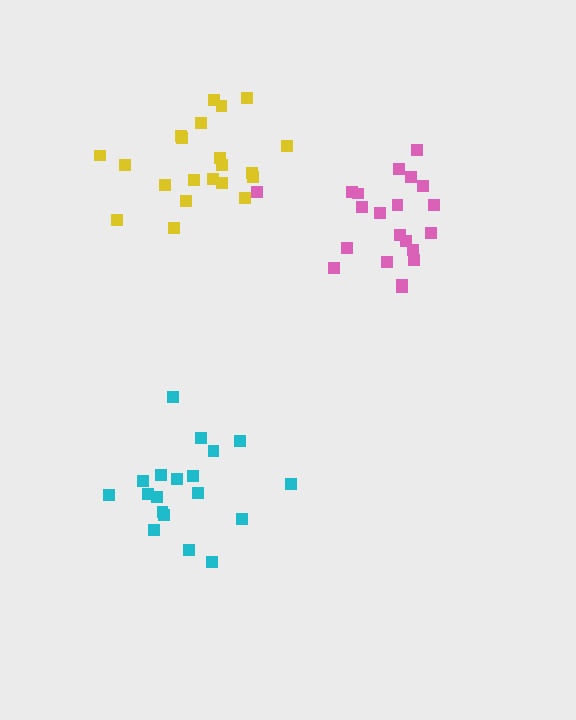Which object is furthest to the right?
The pink cluster is rightmost.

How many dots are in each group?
Group 1: 21 dots, Group 2: 21 dots, Group 3: 19 dots (61 total).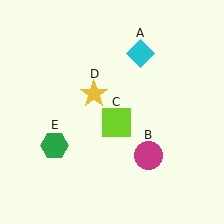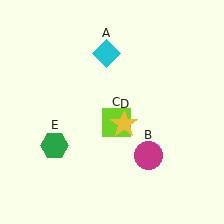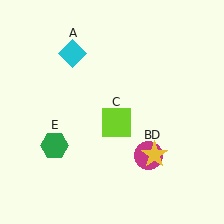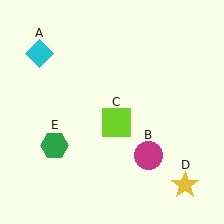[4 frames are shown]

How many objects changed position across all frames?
2 objects changed position: cyan diamond (object A), yellow star (object D).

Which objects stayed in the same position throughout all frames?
Magenta circle (object B) and lime square (object C) and green hexagon (object E) remained stationary.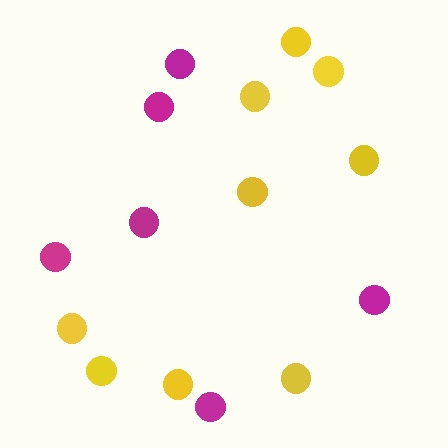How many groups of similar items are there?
There are 2 groups: one group of magenta circles (6) and one group of yellow circles (9).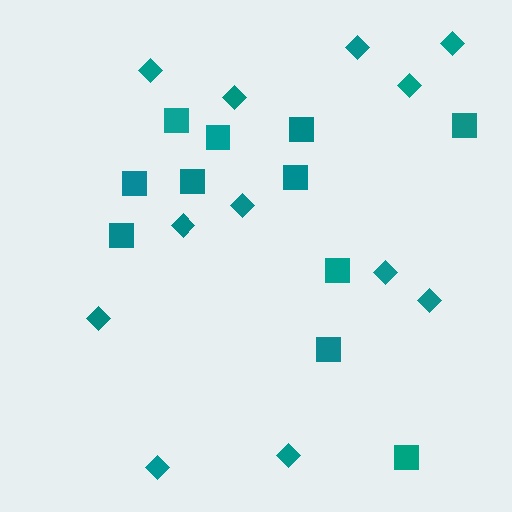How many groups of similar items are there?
There are 2 groups: one group of squares (11) and one group of diamonds (12).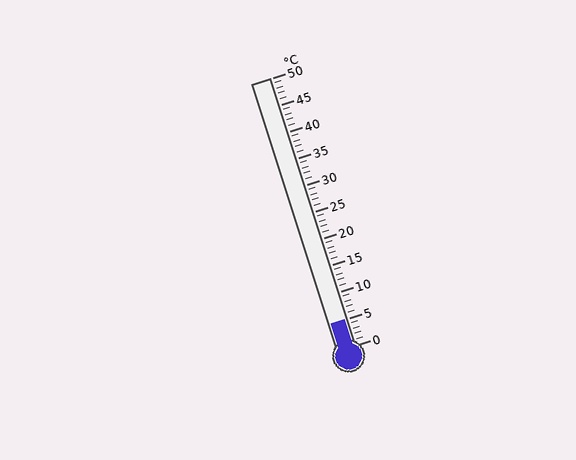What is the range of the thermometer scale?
The thermometer scale ranges from 0°C to 50°C.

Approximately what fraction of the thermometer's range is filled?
The thermometer is filled to approximately 10% of its range.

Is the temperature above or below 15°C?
The temperature is below 15°C.